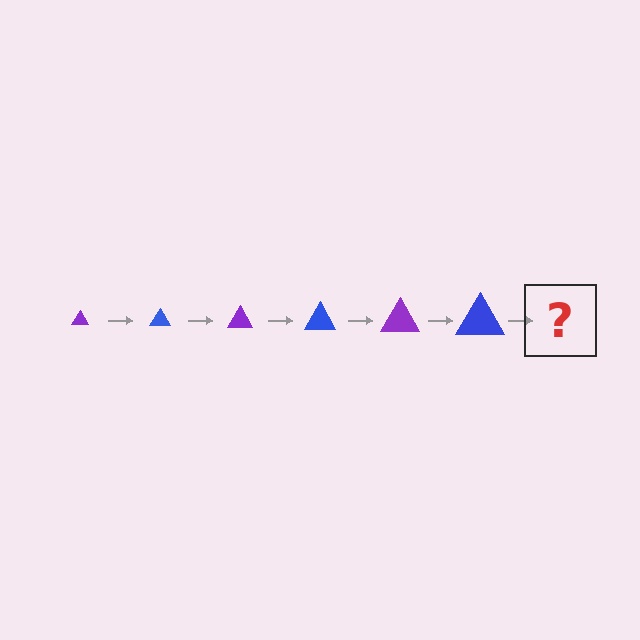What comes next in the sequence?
The next element should be a purple triangle, larger than the previous one.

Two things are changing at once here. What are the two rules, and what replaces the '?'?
The two rules are that the triangle grows larger each step and the color cycles through purple and blue. The '?' should be a purple triangle, larger than the previous one.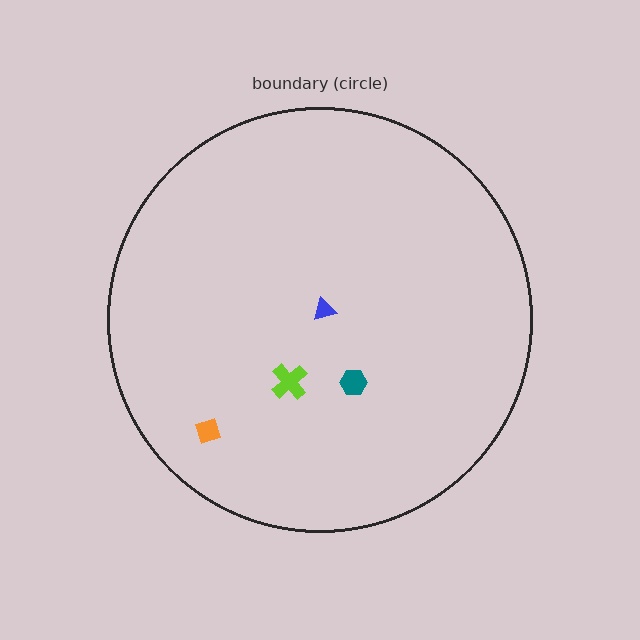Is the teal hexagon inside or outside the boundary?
Inside.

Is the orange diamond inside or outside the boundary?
Inside.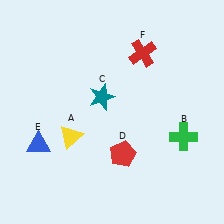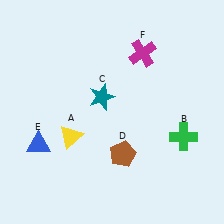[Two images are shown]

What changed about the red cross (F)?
In Image 1, F is red. In Image 2, it changed to magenta.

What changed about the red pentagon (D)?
In Image 1, D is red. In Image 2, it changed to brown.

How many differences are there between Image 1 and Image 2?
There are 2 differences between the two images.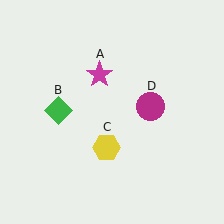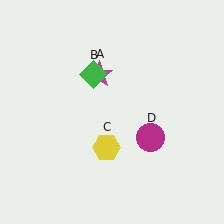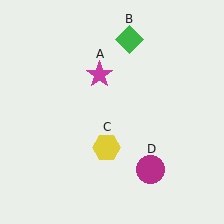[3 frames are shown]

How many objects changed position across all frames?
2 objects changed position: green diamond (object B), magenta circle (object D).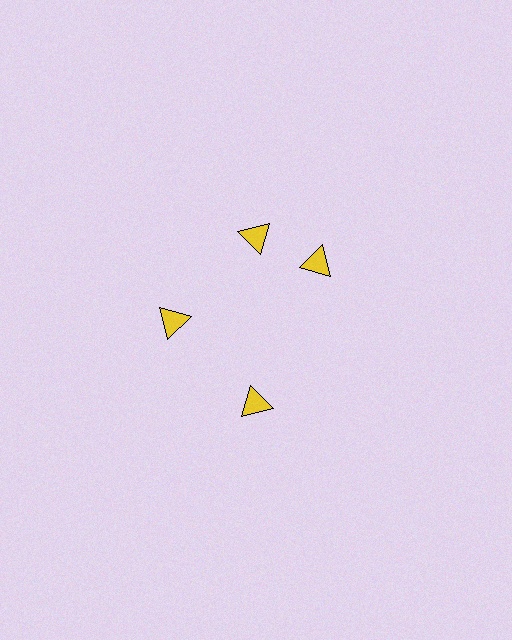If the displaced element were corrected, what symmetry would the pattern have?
It would have 4-fold rotational symmetry — the pattern would map onto itself every 90 degrees.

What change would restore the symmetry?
The symmetry would be restored by rotating it back into even spacing with its neighbors so that all 4 triangles sit at equal angles and equal distance from the center.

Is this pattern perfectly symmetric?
No. The 4 yellow triangles are arranged in a ring, but one element near the 3 o'clock position is rotated out of alignment along the ring, breaking the 4-fold rotational symmetry.